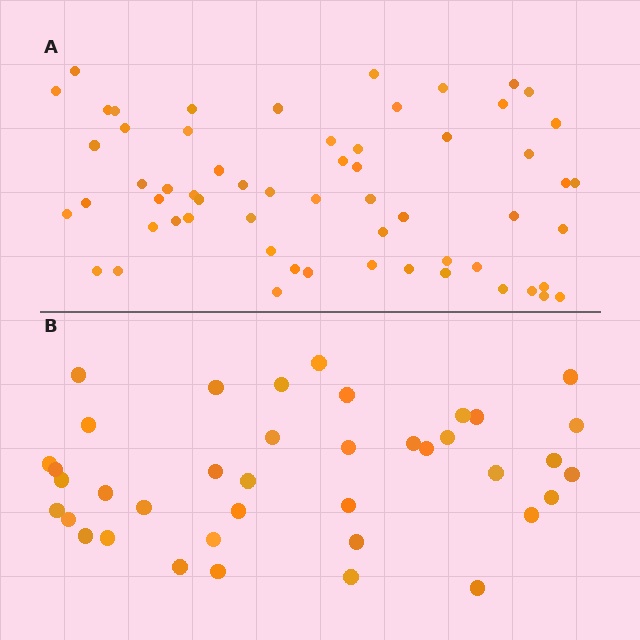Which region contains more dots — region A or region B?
Region A (the top region) has more dots.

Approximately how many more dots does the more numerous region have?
Region A has approximately 20 more dots than region B.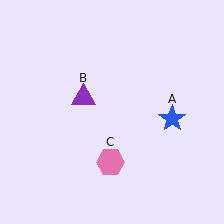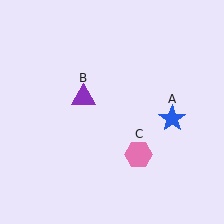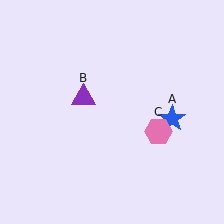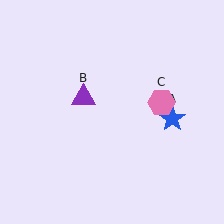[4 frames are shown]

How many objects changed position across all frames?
1 object changed position: pink hexagon (object C).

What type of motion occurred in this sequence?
The pink hexagon (object C) rotated counterclockwise around the center of the scene.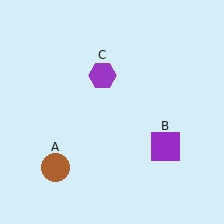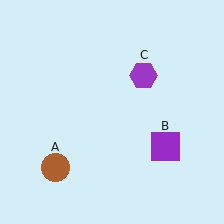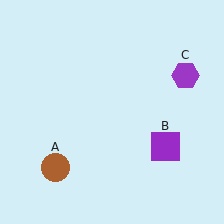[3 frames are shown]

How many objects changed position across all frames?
1 object changed position: purple hexagon (object C).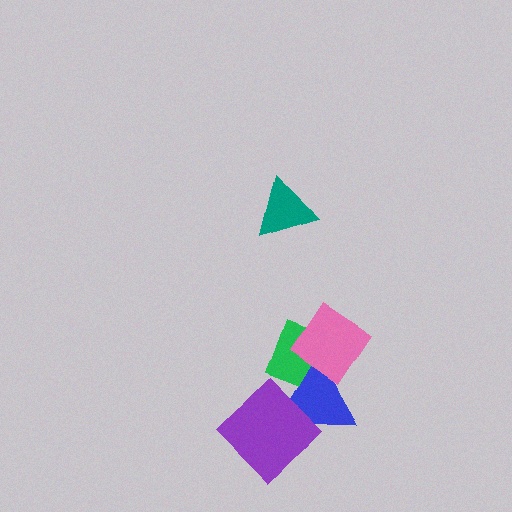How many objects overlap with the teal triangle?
0 objects overlap with the teal triangle.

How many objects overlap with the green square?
2 objects overlap with the green square.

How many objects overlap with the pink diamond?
2 objects overlap with the pink diamond.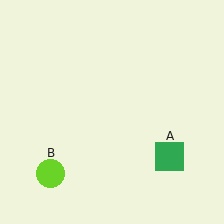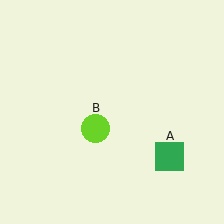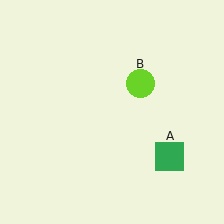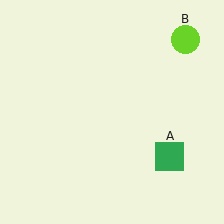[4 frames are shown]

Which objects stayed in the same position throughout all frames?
Green square (object A) remained stationary.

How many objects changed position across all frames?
1 object changed position: lime circle (object B).